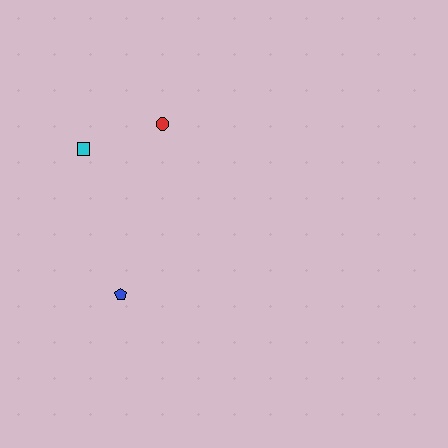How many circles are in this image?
There is 1 circle.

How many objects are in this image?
There are 3 objects.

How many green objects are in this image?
There are no green objects.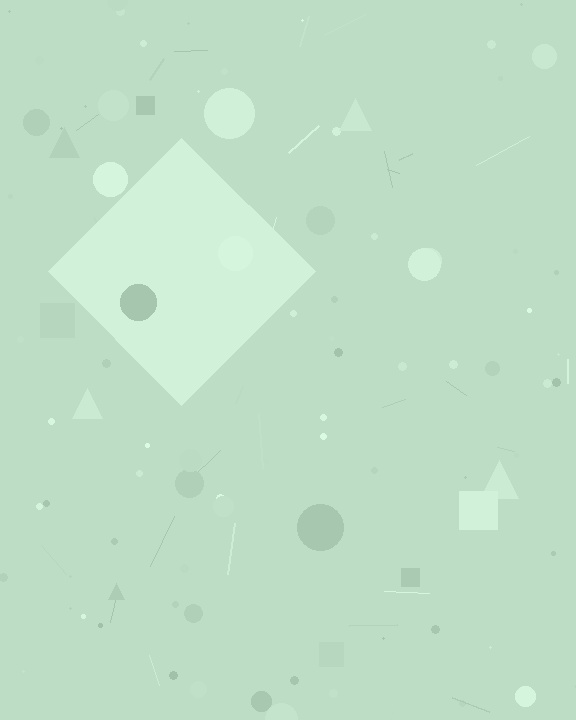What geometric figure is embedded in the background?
A diamond is embedded in the background.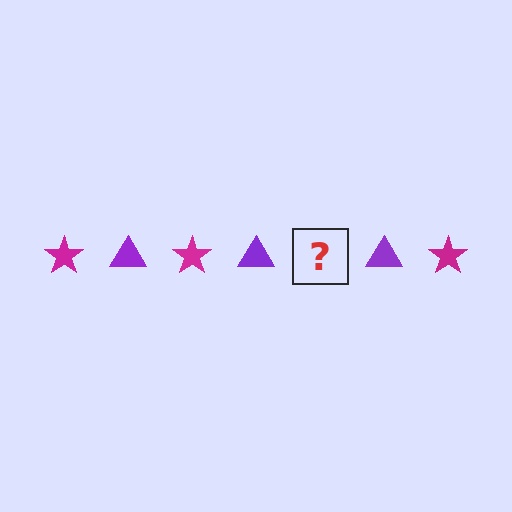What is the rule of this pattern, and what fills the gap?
The rule is that the pattern alternates between magenta star and purple triangle. The gap should be filled with a magenta star.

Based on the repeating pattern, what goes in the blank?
The blank should be a magenta star.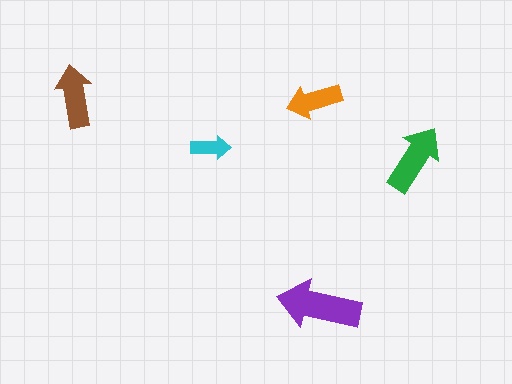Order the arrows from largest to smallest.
the purple one, the green one, the brown one, the orange one, the cyan one.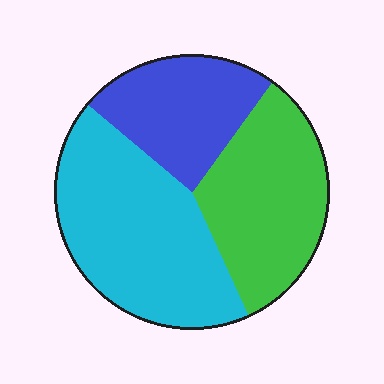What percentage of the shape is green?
Green covers around 35% of the shape.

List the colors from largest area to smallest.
From largest to smallest: cyan, green, blue.